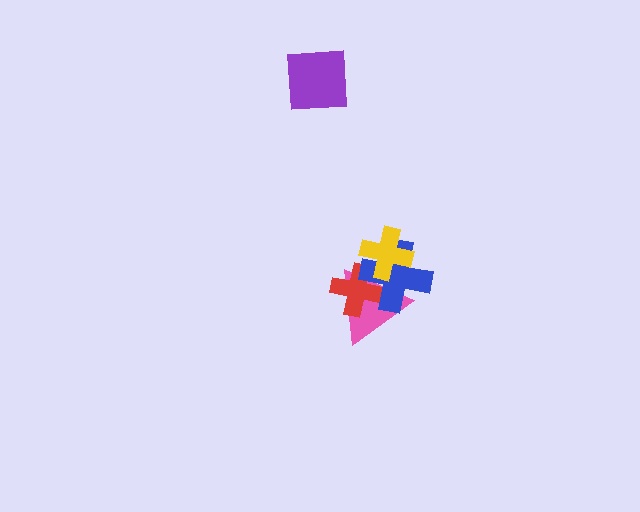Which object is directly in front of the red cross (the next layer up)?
The blue cross is directly in front of the red cross.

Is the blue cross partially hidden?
Yes, it is partially covered by another shape.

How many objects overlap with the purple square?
0 objects overlap with the purple square.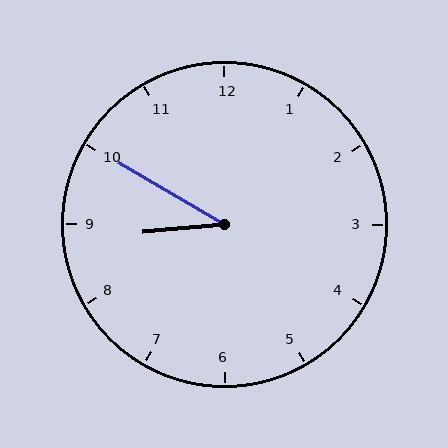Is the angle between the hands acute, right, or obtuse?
It is acute.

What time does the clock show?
8:50.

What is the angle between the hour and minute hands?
Approximately 35 degrees.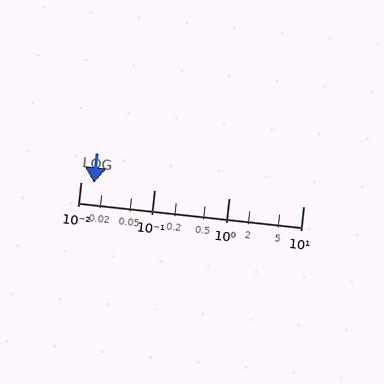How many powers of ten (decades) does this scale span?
The scale spans 3 decades, from 0.01 to 10.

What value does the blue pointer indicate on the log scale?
The pointer indicates approximately 0.015.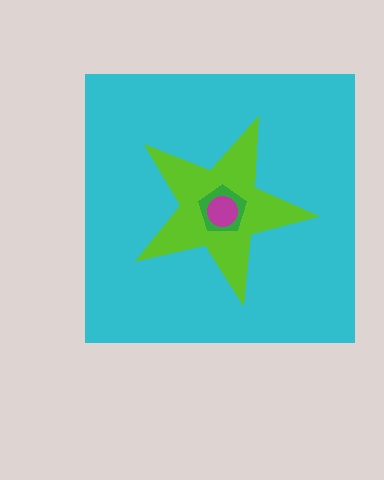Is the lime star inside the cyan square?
Yes.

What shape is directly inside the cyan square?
The lime star.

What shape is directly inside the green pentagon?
The magenta circle.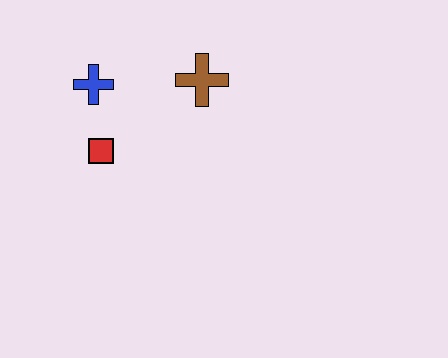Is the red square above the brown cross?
No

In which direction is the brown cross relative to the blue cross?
The brown cross is to the right of the blue cross.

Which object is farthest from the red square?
The brown cross is farthest from the red square.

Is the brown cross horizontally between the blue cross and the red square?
No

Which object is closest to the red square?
The blue cross is closest to the red square.